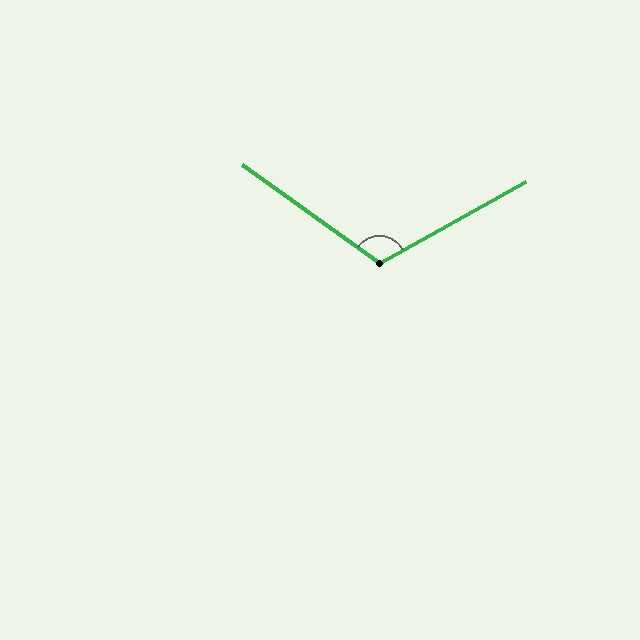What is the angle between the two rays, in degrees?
Approximately 116 degrees.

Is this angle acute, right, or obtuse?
It is obtuse.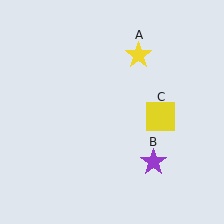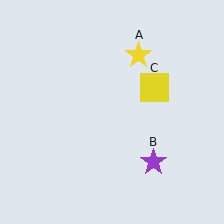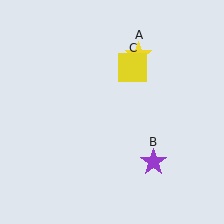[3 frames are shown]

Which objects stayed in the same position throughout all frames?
Yellow star (object A) and purple star (object B) remained stationary.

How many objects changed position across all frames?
1 object changed position: yellow square (object C).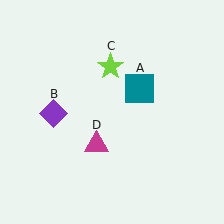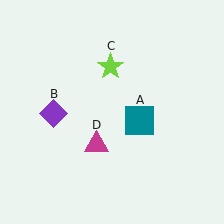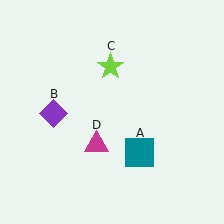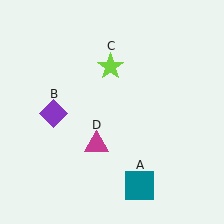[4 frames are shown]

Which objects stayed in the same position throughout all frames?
Purple diamond (object B) and lime star (object C) and magenta triangle (object D) remained stationary.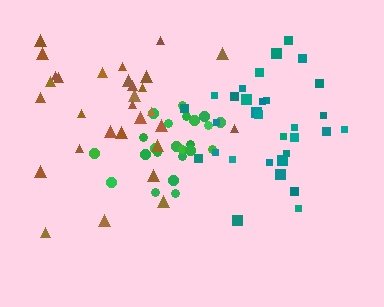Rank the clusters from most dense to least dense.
green, teal, brown.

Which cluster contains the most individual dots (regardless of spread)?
Teal (31).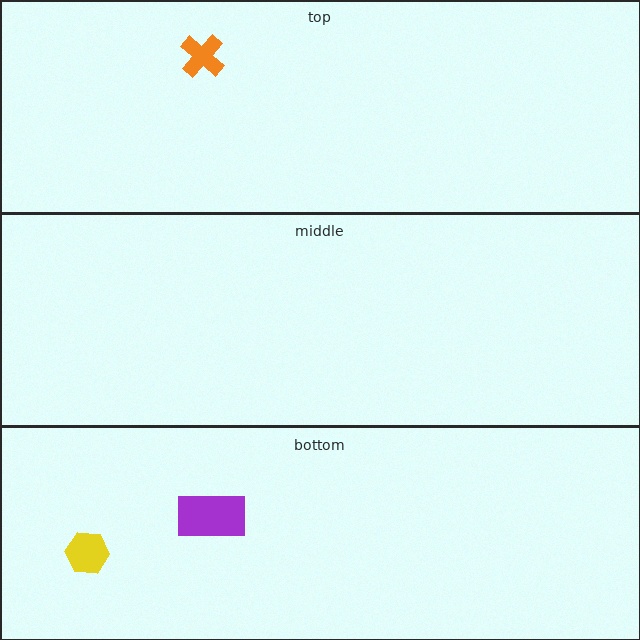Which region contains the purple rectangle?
The bottom region.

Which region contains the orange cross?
The top region.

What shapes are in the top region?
The orange cross.